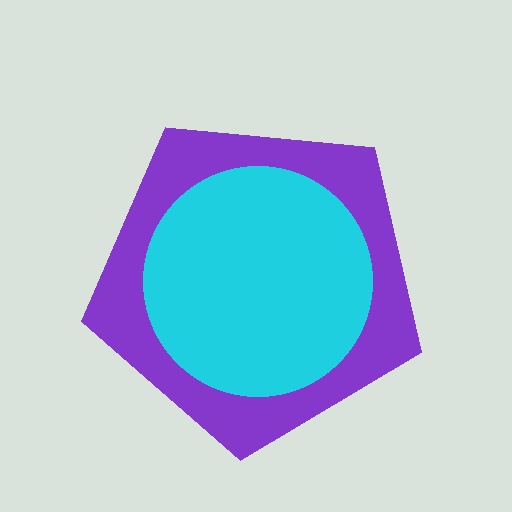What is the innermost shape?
The cyan circle.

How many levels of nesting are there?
2.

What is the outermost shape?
The purple pentagon.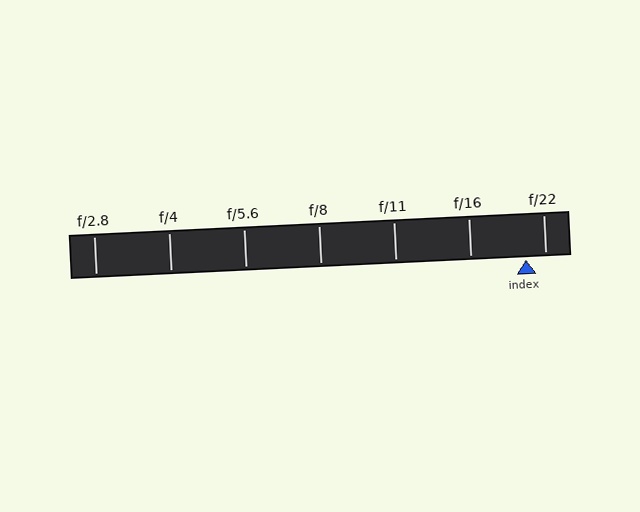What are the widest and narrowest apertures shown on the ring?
The widest aperture shown is f/2.8 and the narrowest is f/22.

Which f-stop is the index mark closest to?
The index mark is closest to f/22.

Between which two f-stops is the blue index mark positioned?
The index mark is between f/16 and f/22.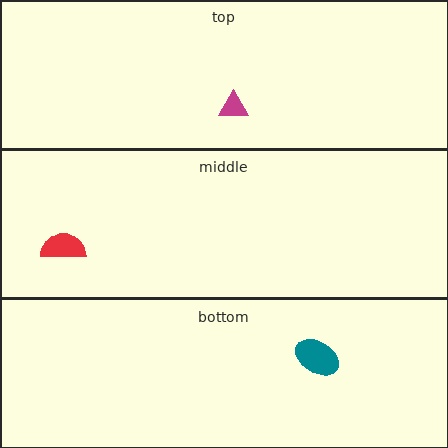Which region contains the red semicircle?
The middle region.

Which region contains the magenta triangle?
The top region.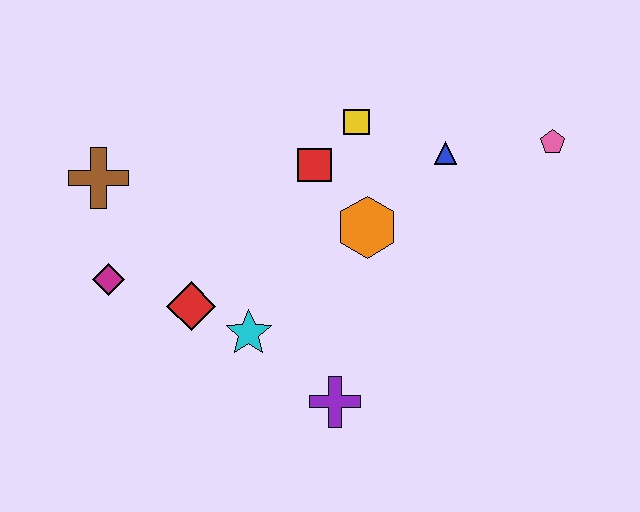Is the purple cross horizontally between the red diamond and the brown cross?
No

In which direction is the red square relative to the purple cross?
The red square is above the purple cross.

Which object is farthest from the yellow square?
The magenta diamond is farthest from the yellow square.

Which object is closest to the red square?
The yellow square is closest to the red square.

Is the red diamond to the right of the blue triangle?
No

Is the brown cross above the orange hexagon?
Yes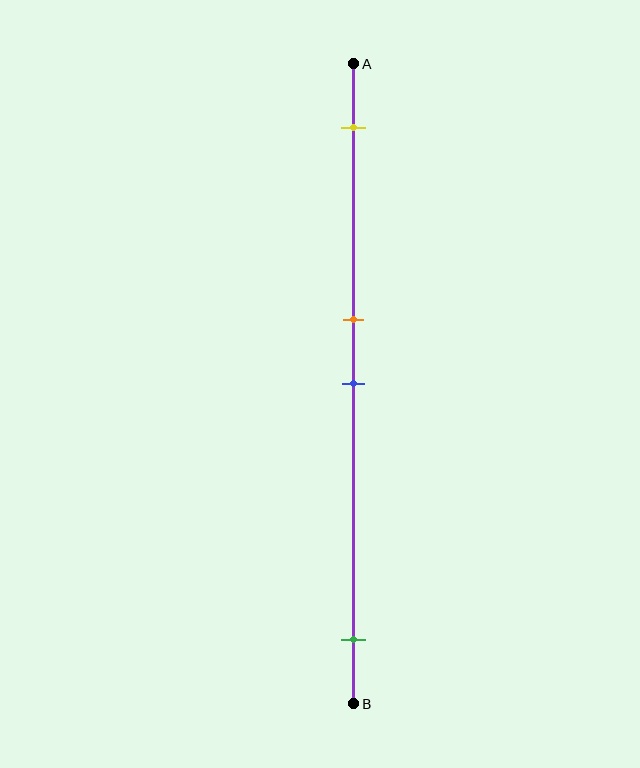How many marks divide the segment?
There are 4 marks dividing the segment.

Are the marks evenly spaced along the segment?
No, the marks are not evenly spaced.